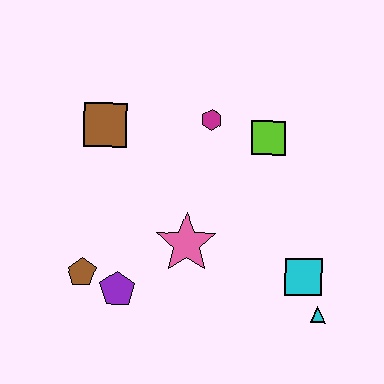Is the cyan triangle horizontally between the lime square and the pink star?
No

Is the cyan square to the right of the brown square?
Yes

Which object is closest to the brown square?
The magenta hexagon is closest to the brown square.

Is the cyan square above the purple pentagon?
Yes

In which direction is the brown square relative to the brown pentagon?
The brown square is above the brown pentagon.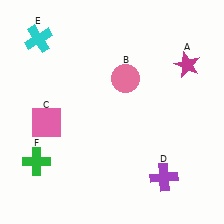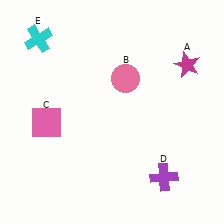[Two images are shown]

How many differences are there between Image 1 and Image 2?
There is 1 difference between the two images.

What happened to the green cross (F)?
The green cross (F) was removed in Image 2. It was in the bottom-left area of Image 1.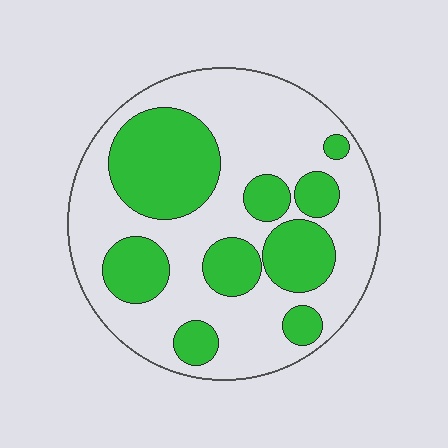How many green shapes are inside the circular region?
9.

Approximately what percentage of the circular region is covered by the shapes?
Approximately 35%.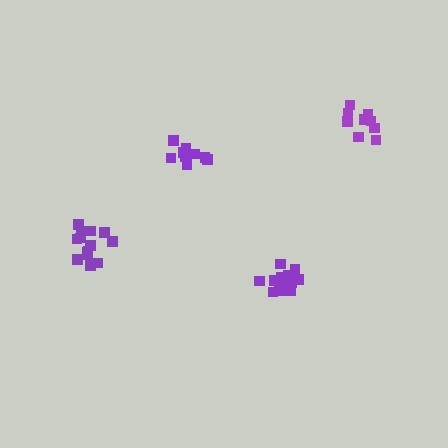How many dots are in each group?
Group 1: 15 dots, Group 2: 9 dots, Group 3: 14 dots, Group 4: 9 dots (47 total).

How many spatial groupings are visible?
There are 4 spatial groupings.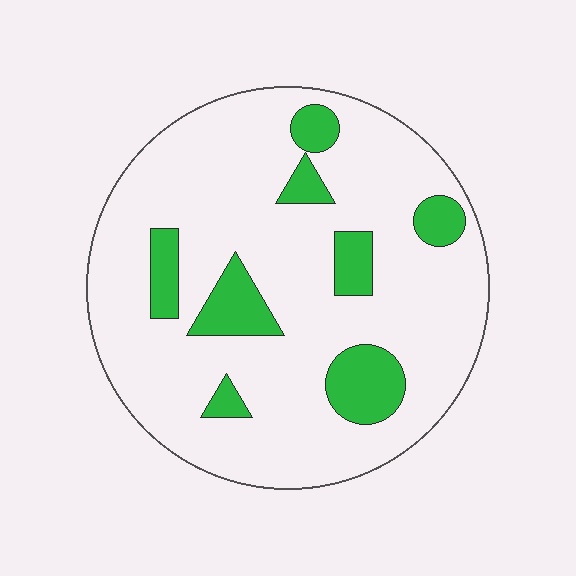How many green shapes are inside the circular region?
8.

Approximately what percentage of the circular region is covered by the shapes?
Approximately 15%.